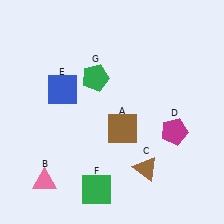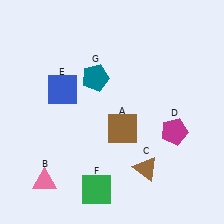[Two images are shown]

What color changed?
The pentagon (G) changed from green in Image 1 to teal in Image 2.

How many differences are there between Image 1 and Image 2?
There is 1 difference between the two images.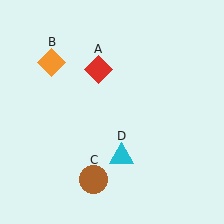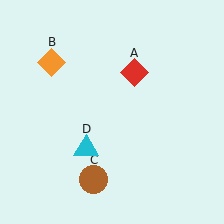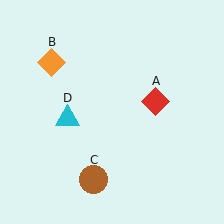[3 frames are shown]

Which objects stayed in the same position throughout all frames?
Orange diamond (object B) and brown circle (object C) remained stationary.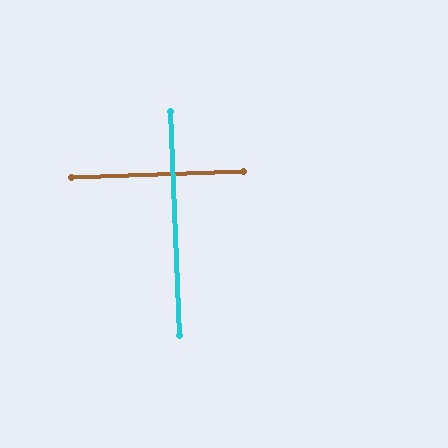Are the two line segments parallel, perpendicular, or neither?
Perpendicular — they meet at approximately 89°.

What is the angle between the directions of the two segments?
Approximately 89 degrees.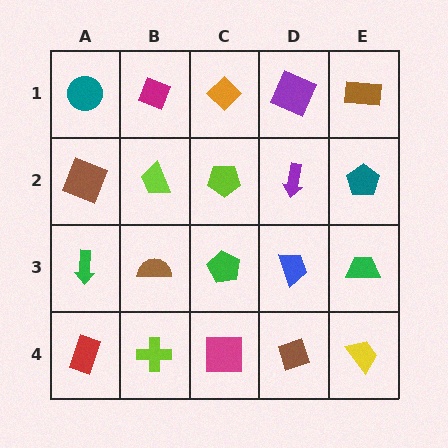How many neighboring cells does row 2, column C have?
4.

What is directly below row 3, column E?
A yellow trapezoid.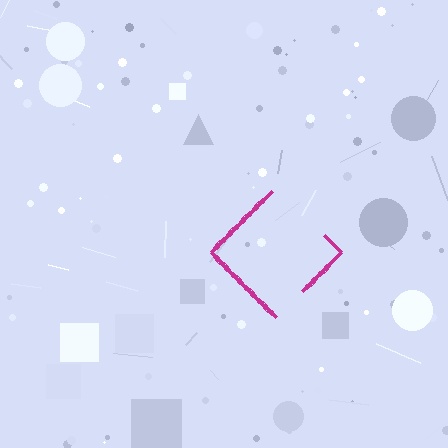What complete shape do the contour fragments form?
The contour fragments form a diamond.